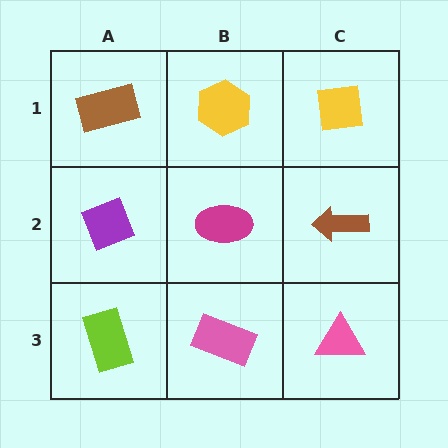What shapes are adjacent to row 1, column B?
A magenta ellipse (row 2, column B), a brown rectangle (row 1, column A), a yellow square (row 1, column C).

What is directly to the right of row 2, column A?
A magenta ellipse.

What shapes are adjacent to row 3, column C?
A brown arrow (row 2, column C), a pink rectangle (row 3, column B).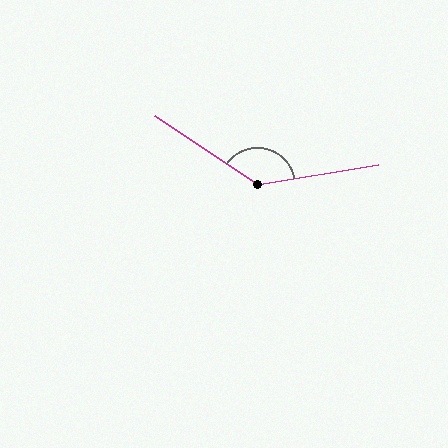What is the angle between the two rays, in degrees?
Approximately 137 degrees.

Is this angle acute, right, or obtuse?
It is obtuse.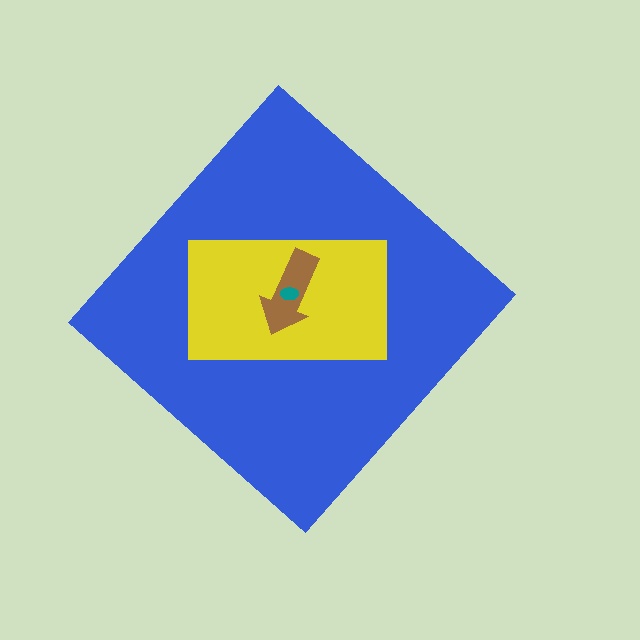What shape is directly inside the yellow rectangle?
The brown arrow.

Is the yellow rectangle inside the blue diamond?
Yes.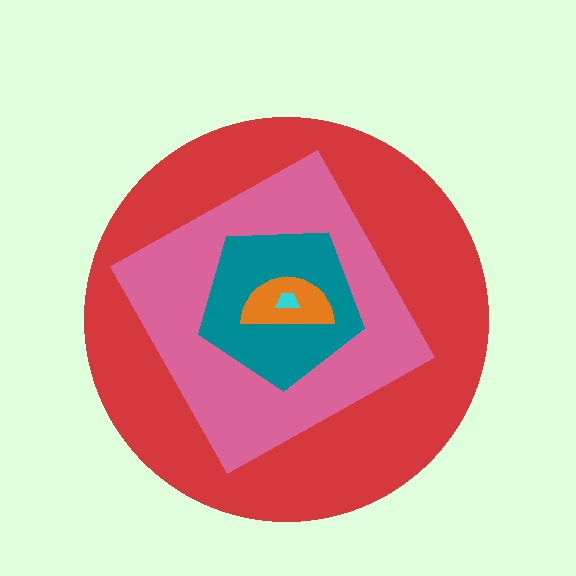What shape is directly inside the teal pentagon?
The orange semicircle.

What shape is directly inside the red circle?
The pink diamond.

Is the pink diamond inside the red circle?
Yes.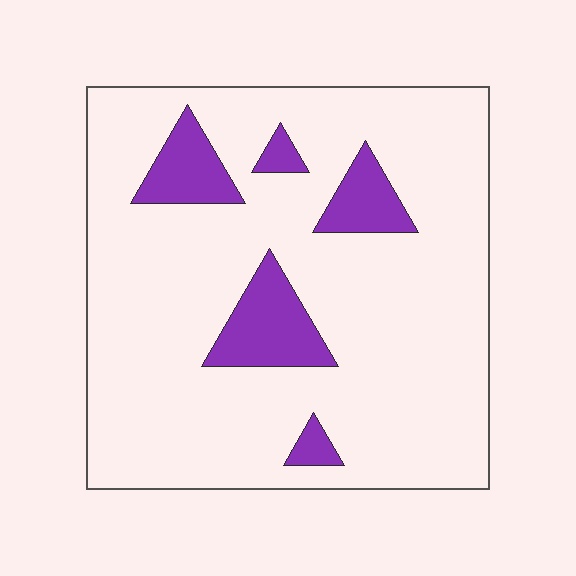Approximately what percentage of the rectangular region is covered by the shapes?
Approximately 15%.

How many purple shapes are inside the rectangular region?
5.